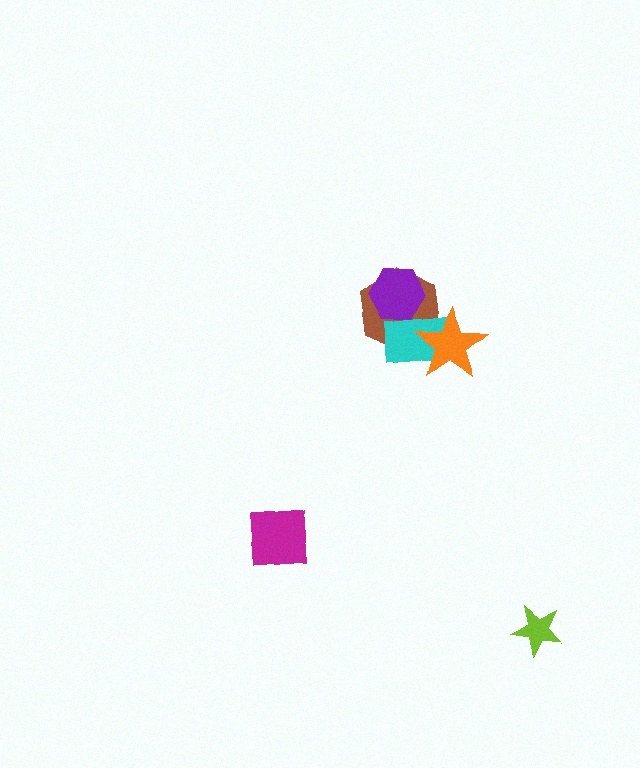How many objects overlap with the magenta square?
0 objects overlap with the magenta square.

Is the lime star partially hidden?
No, no other shape covers it.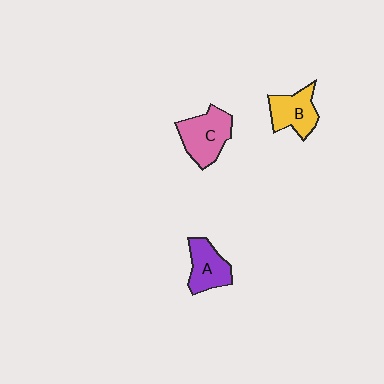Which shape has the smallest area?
Shape A (purple).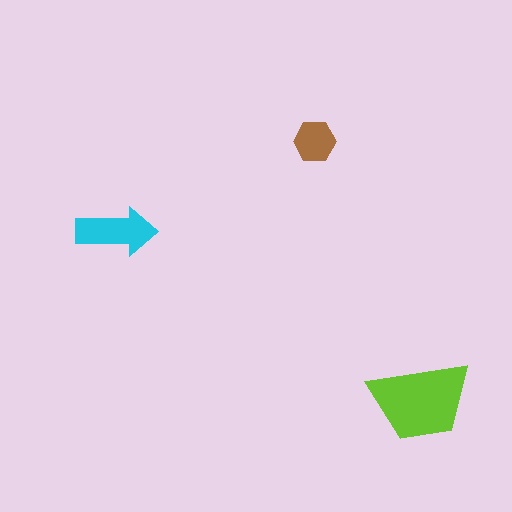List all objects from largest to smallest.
The lime trapezoid, the cyan arrow, the brown hexagon.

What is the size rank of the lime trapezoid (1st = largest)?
1st.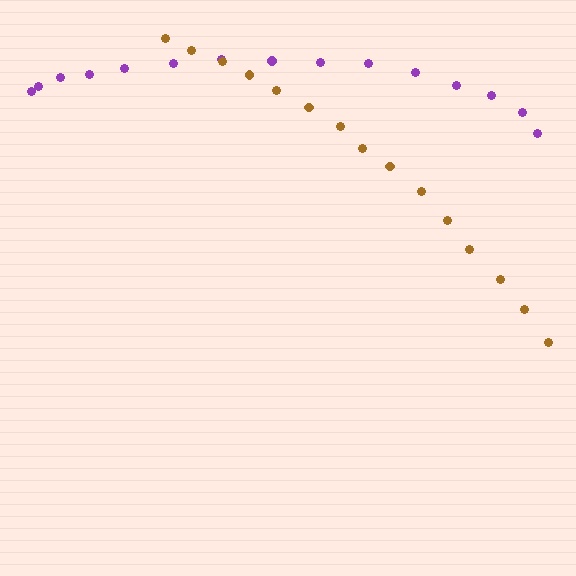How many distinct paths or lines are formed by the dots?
There are 2 distinct paths.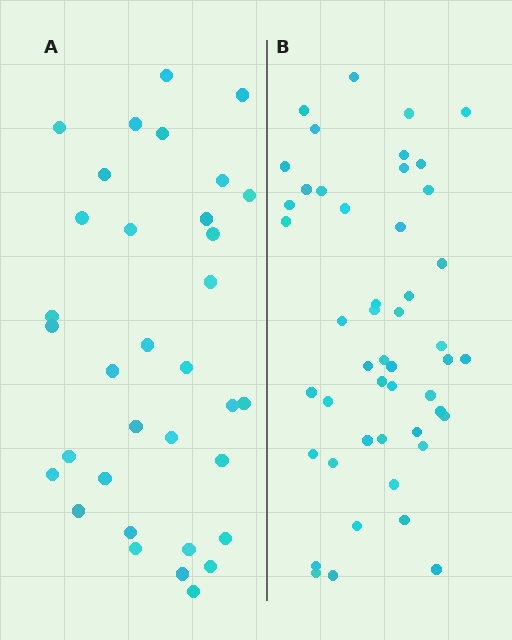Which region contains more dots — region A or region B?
Region B (the right region) has more dots.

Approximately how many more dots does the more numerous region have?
Region B has approximately 15 more dots than region A.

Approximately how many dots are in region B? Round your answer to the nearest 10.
About 50 dots. (The exact count is 48, which rounds to 50.)